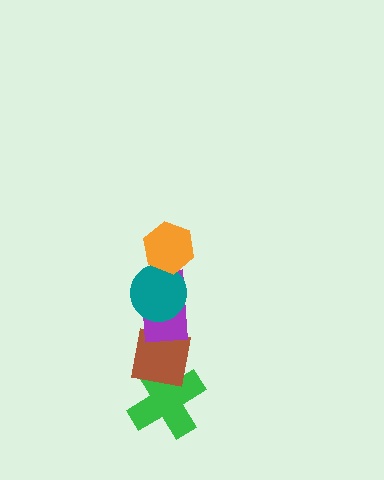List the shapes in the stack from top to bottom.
From top to bottom: the orange hexagon, the teal circle, the purple rectangle, the brown square, the green cross.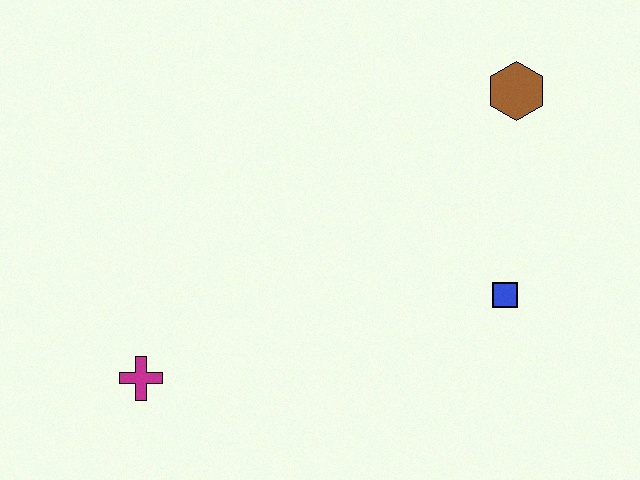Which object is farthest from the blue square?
The magenta cross is farthest from the blue square.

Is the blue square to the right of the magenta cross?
Yes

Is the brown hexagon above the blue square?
Yes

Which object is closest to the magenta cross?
The blue square is closest to the magenta cross.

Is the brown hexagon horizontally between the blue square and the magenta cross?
No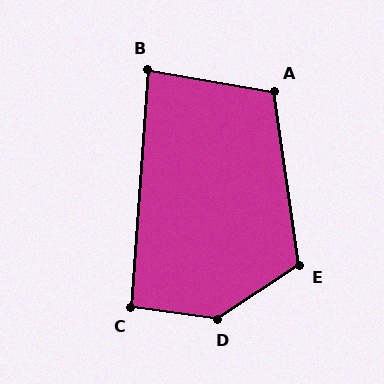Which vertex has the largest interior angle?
D, at approximately 138 degrees.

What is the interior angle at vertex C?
Approximately 94 degrees (approximately right).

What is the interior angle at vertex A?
Approximately 108 degrees (obtuse).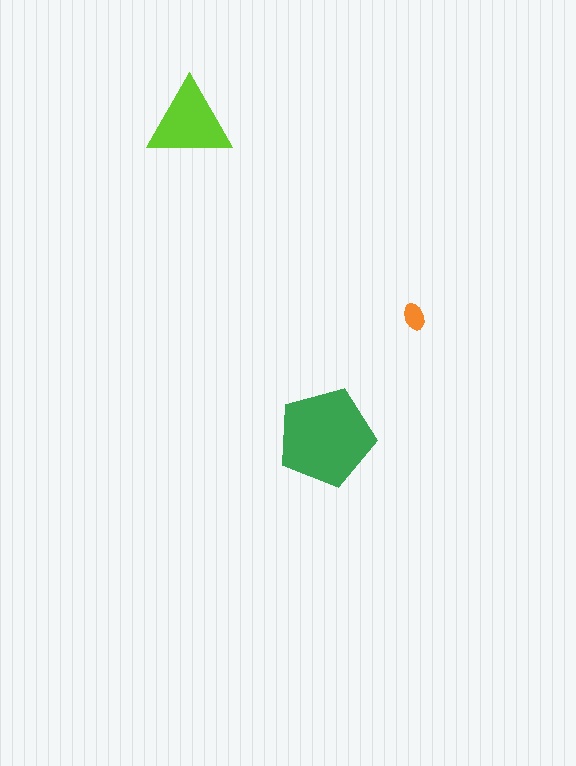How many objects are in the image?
There are 3 objects in the image.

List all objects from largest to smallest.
The green pentagon, the lime triangle, the orange ellipse.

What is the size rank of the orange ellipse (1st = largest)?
3rd.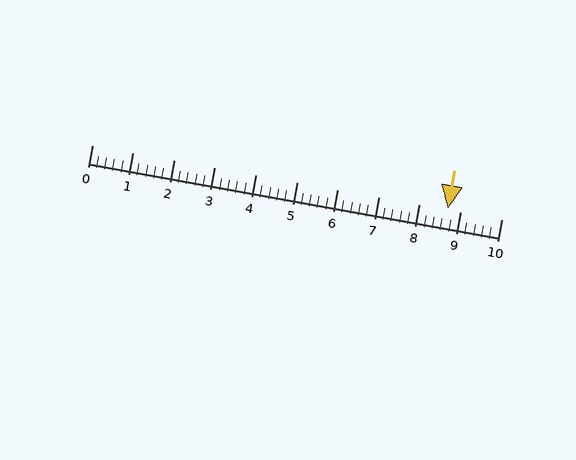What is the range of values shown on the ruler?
The ruler shows values from 0 to 10.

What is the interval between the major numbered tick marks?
The major tick marks are spaced 1 units apart.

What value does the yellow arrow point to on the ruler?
The yellow arrow points to approximately 8.7.